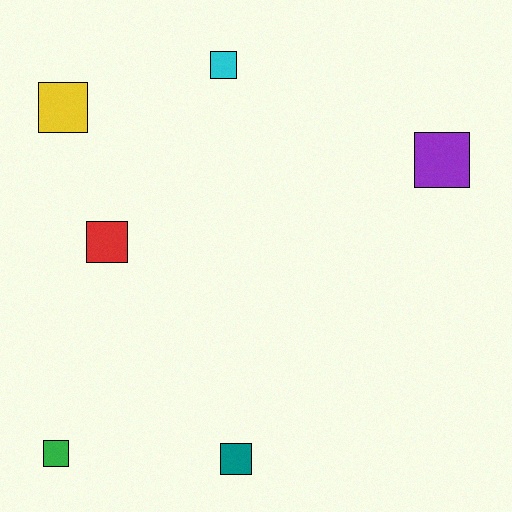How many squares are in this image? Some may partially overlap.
There are 6 squares.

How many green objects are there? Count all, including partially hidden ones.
There is 1 green object.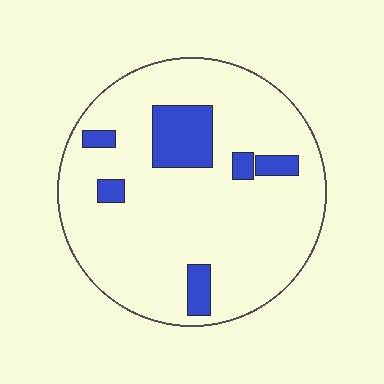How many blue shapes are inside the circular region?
6.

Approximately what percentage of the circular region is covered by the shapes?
Approximately 15%.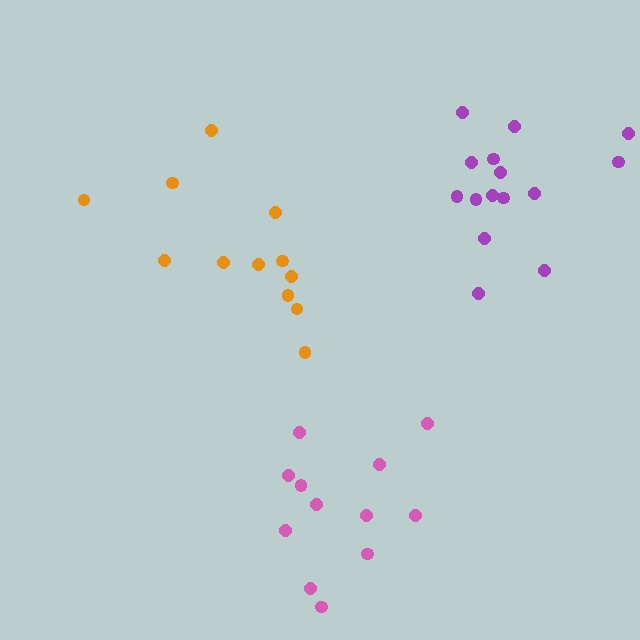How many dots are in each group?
Group 1: 15 dots, Group 2: 12 dots, Group 3: 12 dots (39 total).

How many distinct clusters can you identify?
There are 3 distinct clusters.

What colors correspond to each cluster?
The clusters are colored: purple, orange, pink.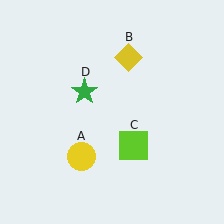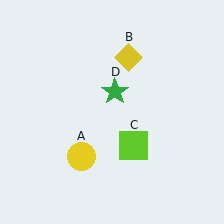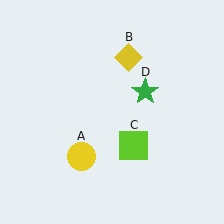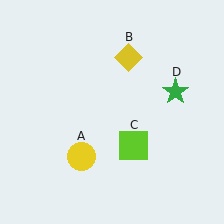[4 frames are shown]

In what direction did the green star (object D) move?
The green star (object D) moved right.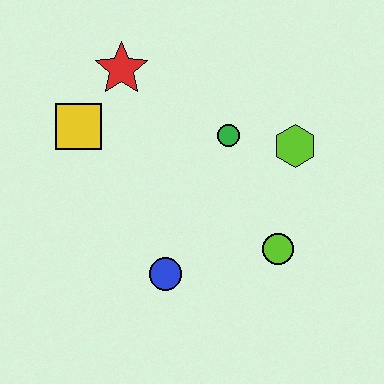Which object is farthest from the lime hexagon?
The yellow square is farthest from the lime hexagon.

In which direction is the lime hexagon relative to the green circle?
The lime hexagon is to the right of the green circle.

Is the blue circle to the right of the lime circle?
No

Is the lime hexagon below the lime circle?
No